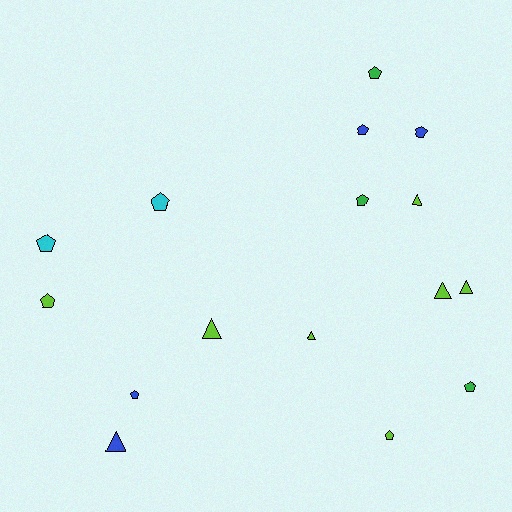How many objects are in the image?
There are 16 objects.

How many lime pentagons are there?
There are 2 lime pentagons.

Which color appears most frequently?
Lime, with 7 objects.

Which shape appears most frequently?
Pentagon, with 10 objects.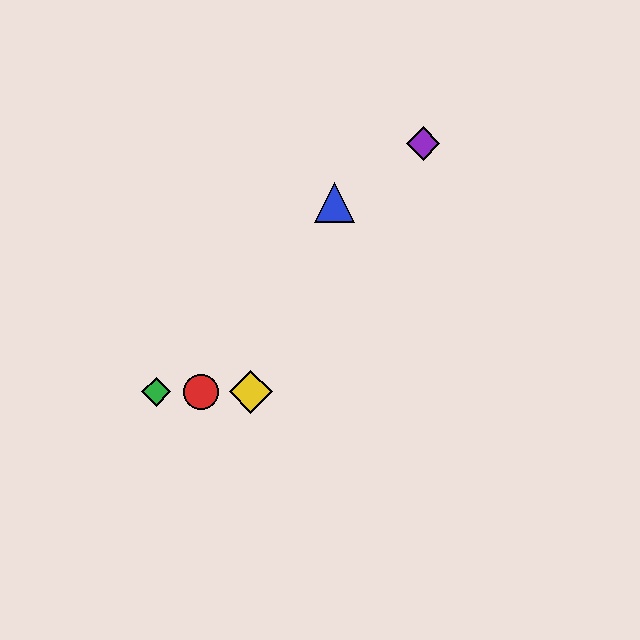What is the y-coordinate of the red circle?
The red circle is at y≈392.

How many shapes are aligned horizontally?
3 shapes (the red circle, the green diamond, the yellow diamond) are aligned horizontally.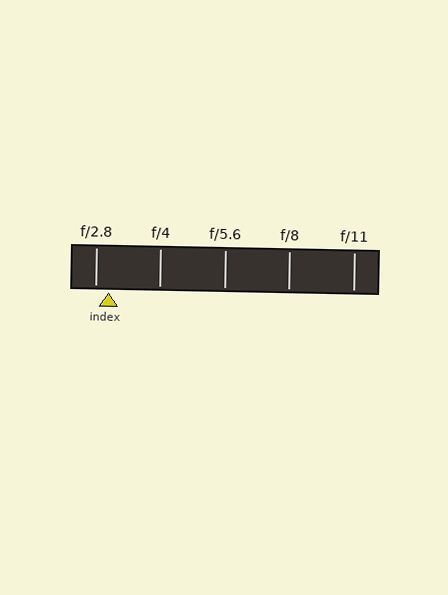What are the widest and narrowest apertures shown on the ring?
The widest aperture shown is f/2.8 and the narrowest is f/11.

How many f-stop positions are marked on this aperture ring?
There are 5 f-stop positions marked.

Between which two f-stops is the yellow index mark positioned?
The index mark is between f/2.8 and f/4.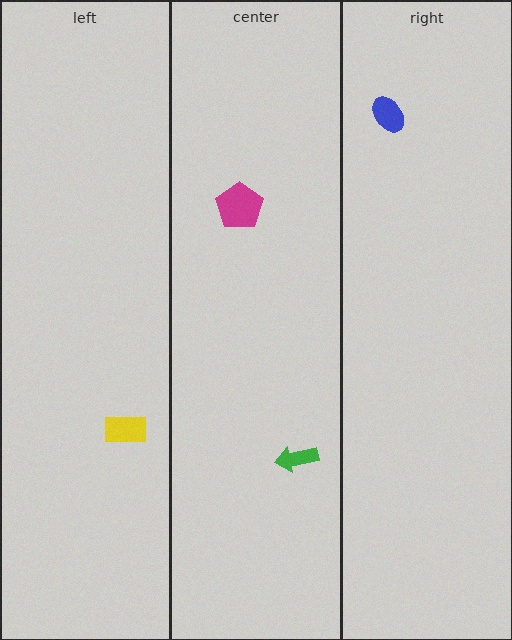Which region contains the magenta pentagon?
The center region.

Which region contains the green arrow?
The center region.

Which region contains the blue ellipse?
The right region.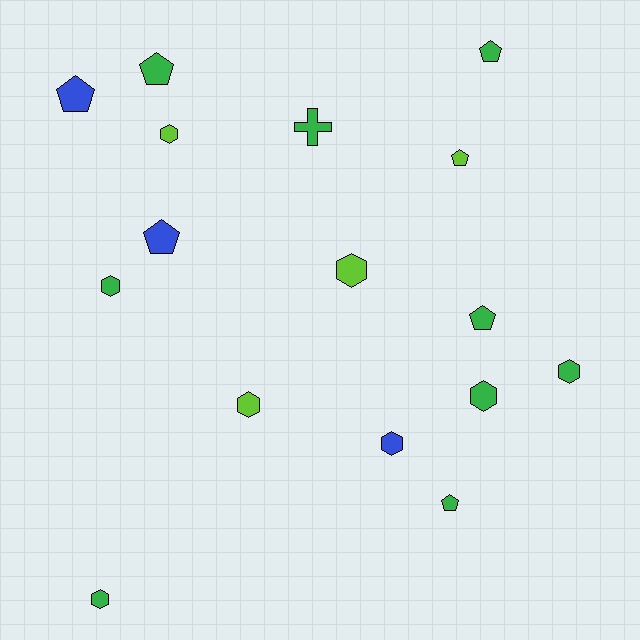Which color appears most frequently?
Green, with 9 objects.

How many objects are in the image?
There are 16 objects.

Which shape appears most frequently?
Hexagon, with 8 objects.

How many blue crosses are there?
There are no blue crosses.